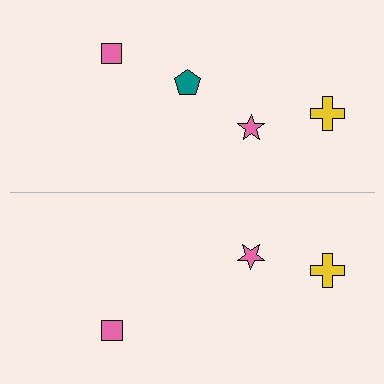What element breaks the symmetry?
A teal pentagon is missing from the bottom side.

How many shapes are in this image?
There are 7 shapes in this image.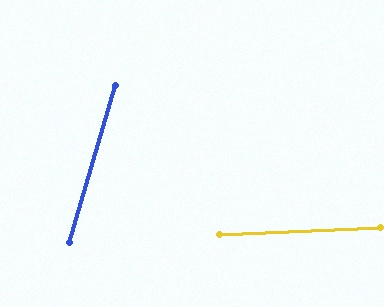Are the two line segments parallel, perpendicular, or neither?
Neither parallel nor perpendicular — they differ by about 71°.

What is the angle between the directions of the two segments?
Approximately 71 degrees.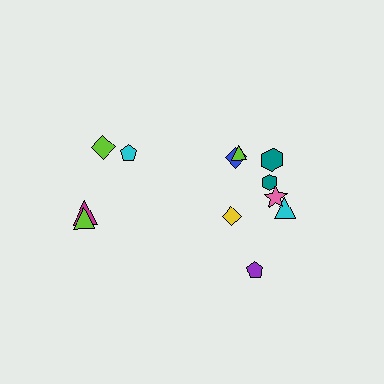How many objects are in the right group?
There are 8 objects.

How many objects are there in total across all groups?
There are 12 objects.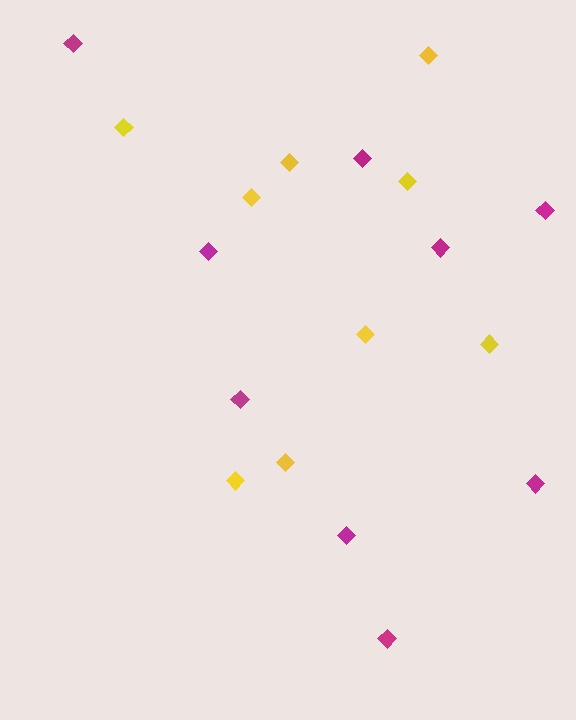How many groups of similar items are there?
There are 2 groups: one group of magenta diamonds (9) and one group of yellow diamonds (9).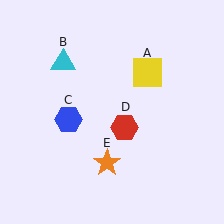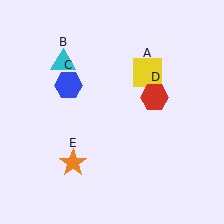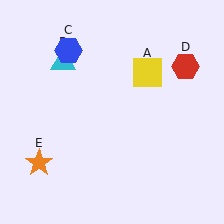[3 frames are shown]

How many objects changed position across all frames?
3 objects changed position: blue hexagon (object C), red hexagon (object D), orange star (object E).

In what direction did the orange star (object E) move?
The orange star (object E) moved left.